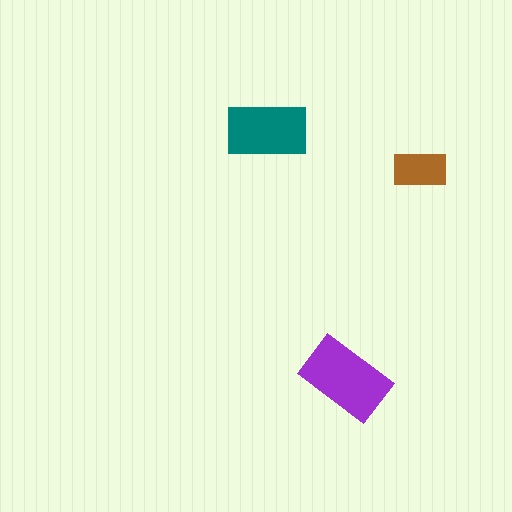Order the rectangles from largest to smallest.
the purple one, the teal one, the brown one.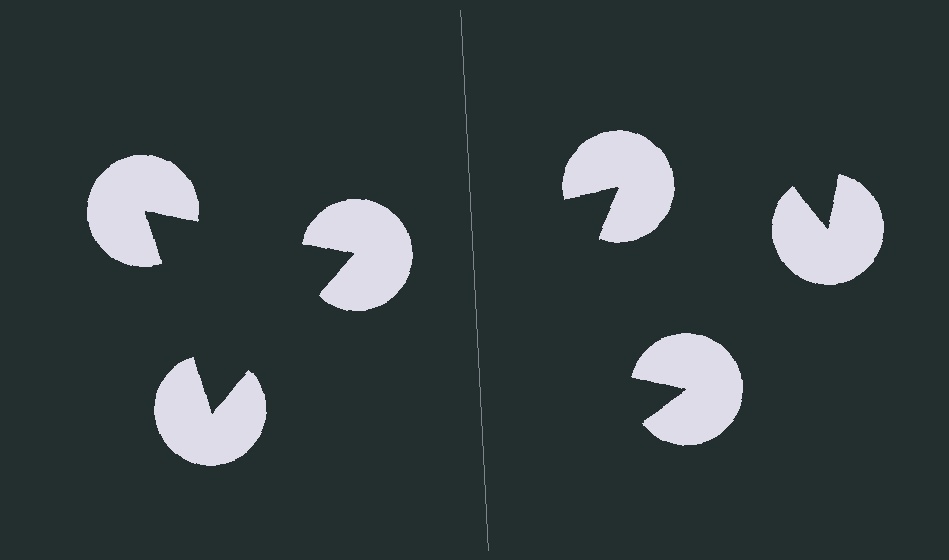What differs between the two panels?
The pac-man discs are positioned identically on both sides; only the wedge orientations differ. On the left they align to a triangle; on the right they are misaligned.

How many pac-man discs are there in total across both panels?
6 — 3 on each side.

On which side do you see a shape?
An illusory triangle appears on the left side. On the right side the wedge cuts are rotated, so no coherent shape forms.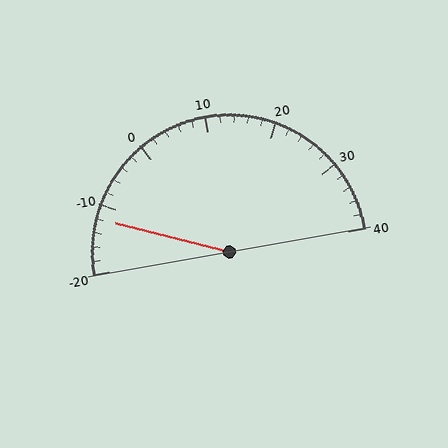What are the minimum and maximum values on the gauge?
The gauge ranges from -20 to 40.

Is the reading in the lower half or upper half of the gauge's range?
The reading is in the lower half of the range (-20 to 40).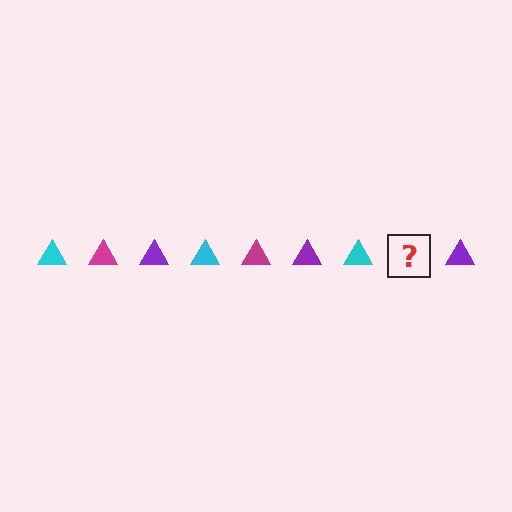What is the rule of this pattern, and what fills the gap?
The rule is that the pattern cycles through cyan, magenta, purple triangles. The gap should be filled with a magenta triangle.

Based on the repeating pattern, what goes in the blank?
The blank should be a magenta triangle.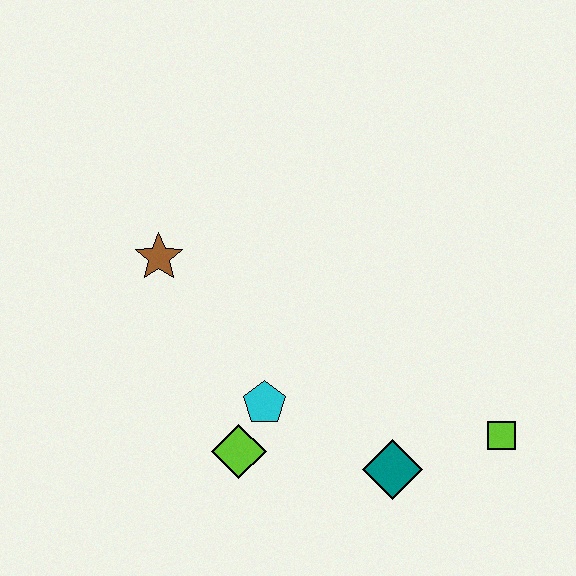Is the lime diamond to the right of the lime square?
No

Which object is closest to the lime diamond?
The cyan pentagon is closest to the lime diamond.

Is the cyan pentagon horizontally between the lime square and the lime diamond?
Yes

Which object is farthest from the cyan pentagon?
The lime square is farthest from the cyan pentagon.